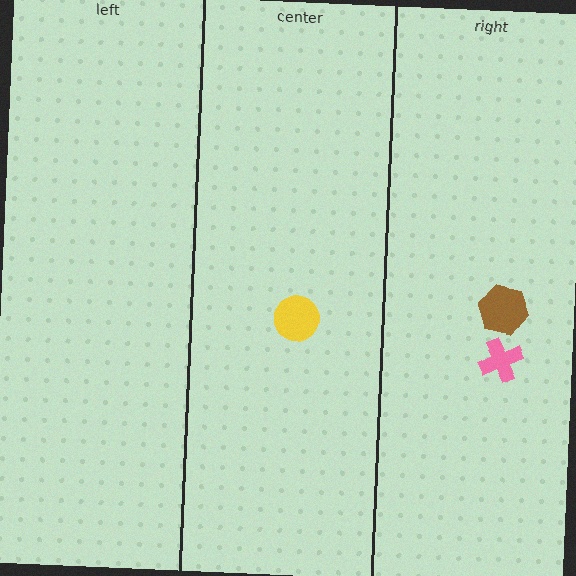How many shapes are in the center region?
1.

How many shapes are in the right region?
2.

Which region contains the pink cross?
The right region.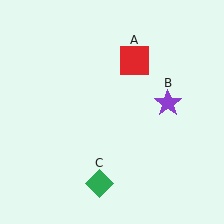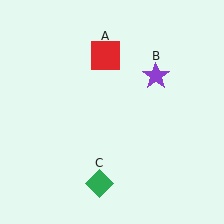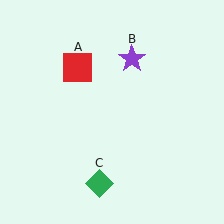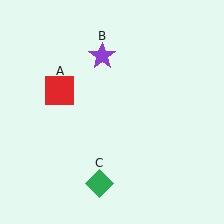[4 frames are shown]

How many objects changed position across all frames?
2 objects changed position: red square (object A), purple star (object B).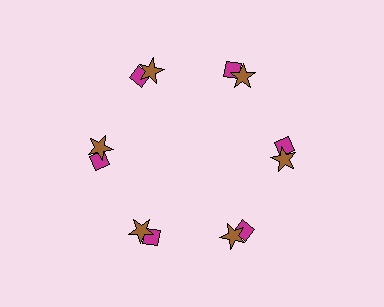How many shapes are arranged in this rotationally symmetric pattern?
There are 12 shapes, arranged in 6 groups of 2.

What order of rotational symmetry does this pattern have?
This pattern has 6-fold rotational symmetry.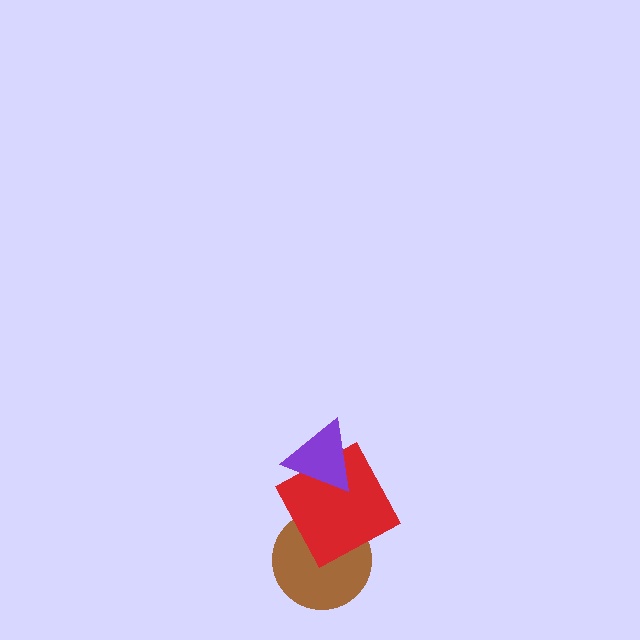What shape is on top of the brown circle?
The red square is on top of the brown circle.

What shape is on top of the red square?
The purple triangle is on top of the red square.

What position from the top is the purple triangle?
The purple triangle is 1st from the top.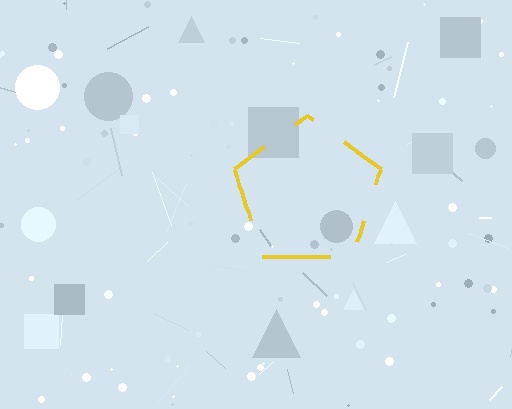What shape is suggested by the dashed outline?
The dashed outline suggests a pentagon.